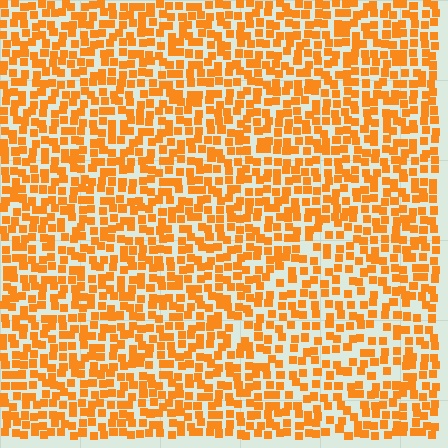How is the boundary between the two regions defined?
The boundary is defined by a change in element density (approximately 1.4x ratio). All elements are the same color, size, and shape.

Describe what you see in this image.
The image contains small orange elements arranged at two different densities. A diamond-shaped region is visible where the elements are less densely packed than the surrounding area.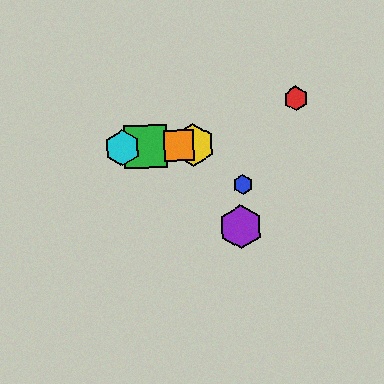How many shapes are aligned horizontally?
4 shapes (the green square, the yellow hexagon, the orange square, the cyan hexagon) are aligned horizontally.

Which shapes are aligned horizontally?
The green square, the yellow hexagon, the orange square, the cyan hexagon are aligned horizontally.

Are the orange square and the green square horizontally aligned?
Yes, both are at y≈145.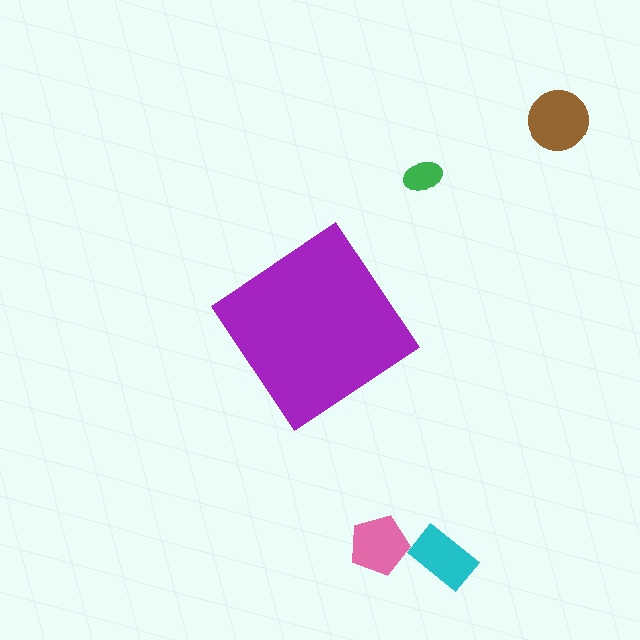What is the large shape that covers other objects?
A purple diamond.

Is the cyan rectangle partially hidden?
No, the cyan rectangle is fully visible.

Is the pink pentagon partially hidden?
No, the pink pentagon is fully visible.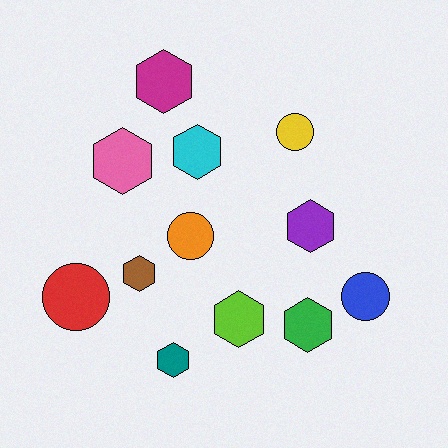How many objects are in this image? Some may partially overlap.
There are 12 objects.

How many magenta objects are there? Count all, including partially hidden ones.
There is 1 magenta object.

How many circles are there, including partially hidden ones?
There are 4 circles.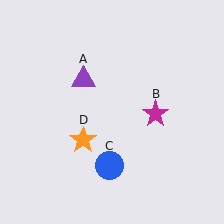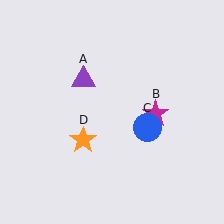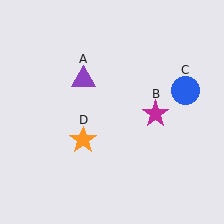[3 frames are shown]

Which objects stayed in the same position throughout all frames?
Purple triangle (object A) and magenta star (object B) and orange star (object D) remained stationary.